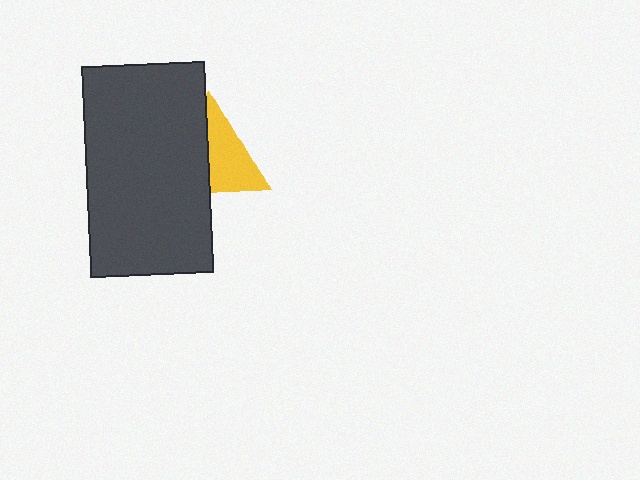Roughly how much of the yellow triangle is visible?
About half of it is visible (roughly 53%).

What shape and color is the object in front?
The object in front is a dark gray rectangle.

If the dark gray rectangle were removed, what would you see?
You would see the complete yellow triangle.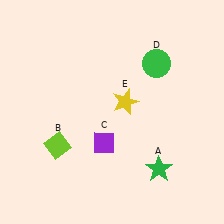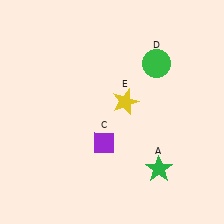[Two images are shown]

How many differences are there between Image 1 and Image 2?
There is 1 difference between the two images.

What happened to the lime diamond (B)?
The lime diamond (B) was removed in Image 2. It was in the bottom-left area of Image 1.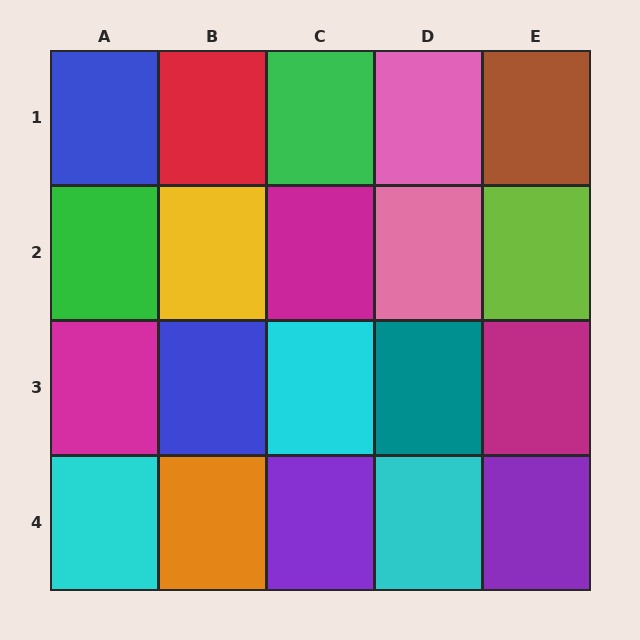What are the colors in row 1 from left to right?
Blue, red, green, pink, brown.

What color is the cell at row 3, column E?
Magenta.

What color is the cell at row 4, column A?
Cyan.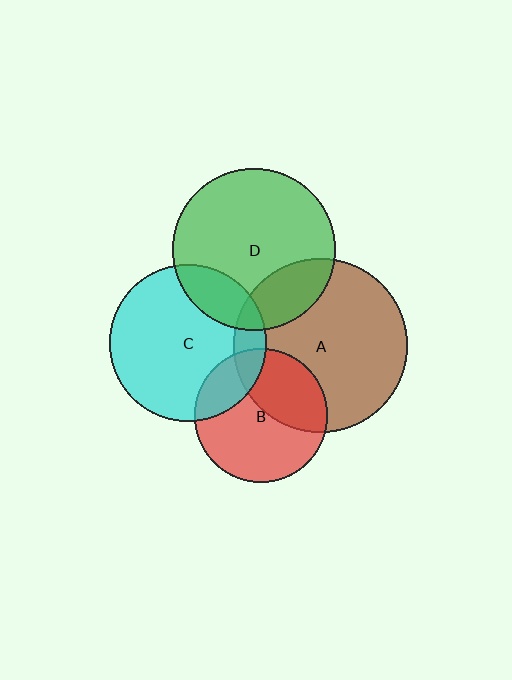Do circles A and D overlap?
Yes.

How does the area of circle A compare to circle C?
Approximately 1.2 times.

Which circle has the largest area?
Circle A (brown).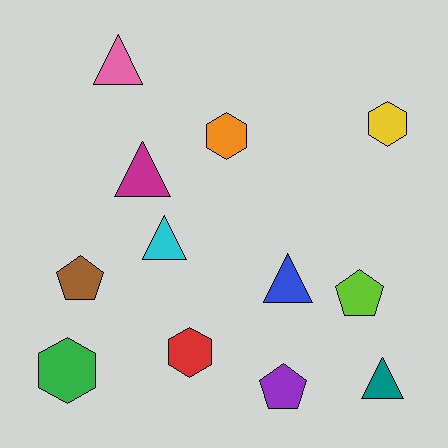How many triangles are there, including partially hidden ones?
There are 5 triangles.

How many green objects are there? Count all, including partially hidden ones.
There is 1 green object.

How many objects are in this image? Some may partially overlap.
There are 12 objects.